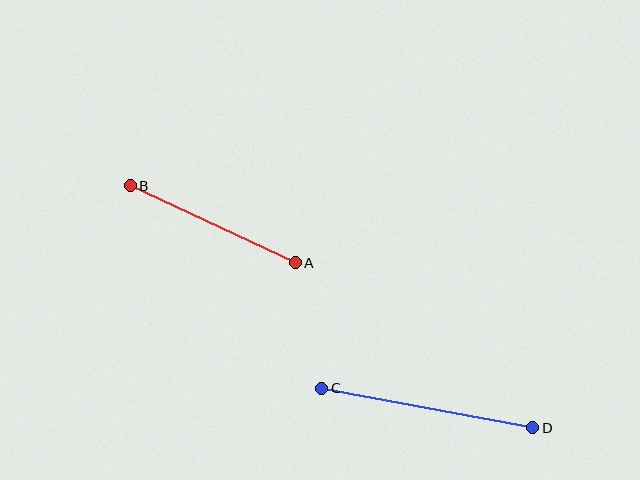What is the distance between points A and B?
The distance is approximately 182 pixels.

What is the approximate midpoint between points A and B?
The midpoint is at approximately (213, 224) pixels.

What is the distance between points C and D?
The distance is approximately 215 pixels.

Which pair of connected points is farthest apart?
Points C and D are farthest apart.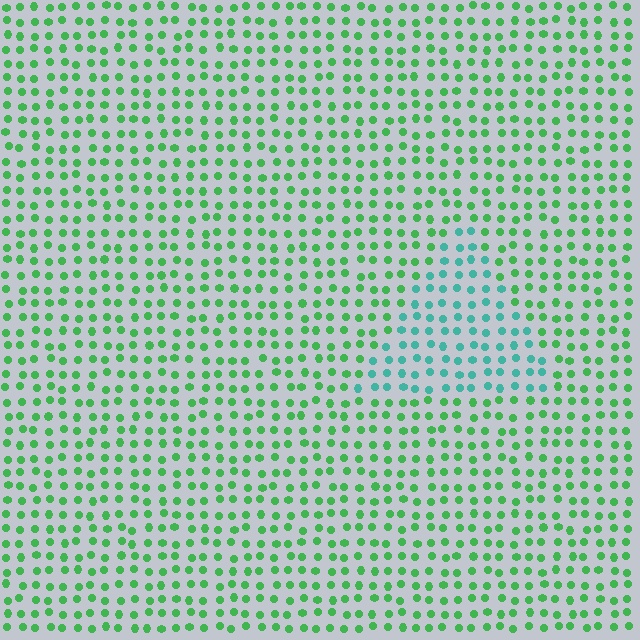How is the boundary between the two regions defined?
The boundary is defined purely by a slight shift in hue (about 42 degrees). Spacing, size, and orientation are identical on both sides.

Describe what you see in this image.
The image is filled with small green elements in a uniform arrangement. A triangle-shaped region is visible where the elements are tinted to a slightly different hue, forming a subtle color boundary.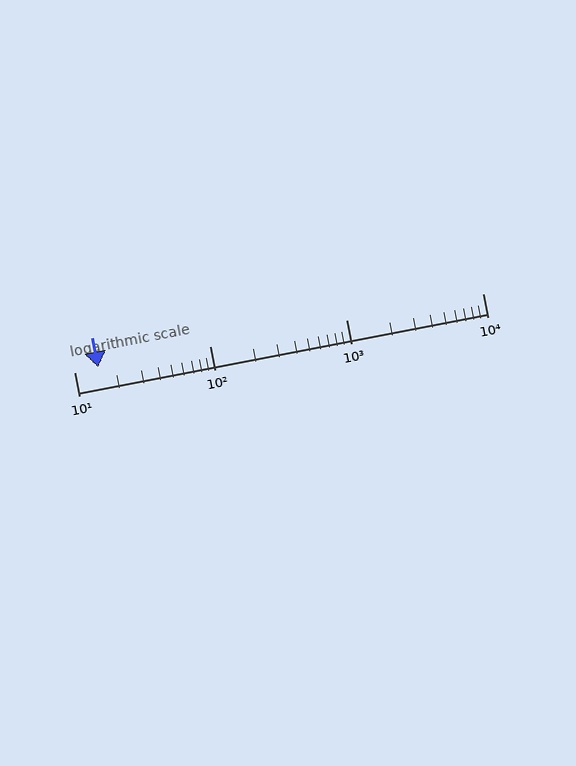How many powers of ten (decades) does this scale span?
The scale spans 3 decades, from 10 to 10000.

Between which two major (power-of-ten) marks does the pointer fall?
The pointer is between 10 and 100.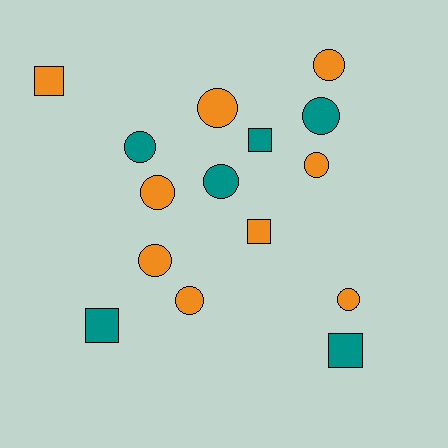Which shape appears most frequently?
Circle, with 10 objects.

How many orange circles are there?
There are 7 orange circles.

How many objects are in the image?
There are 15 objects.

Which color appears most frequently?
Orange, with 9 objects.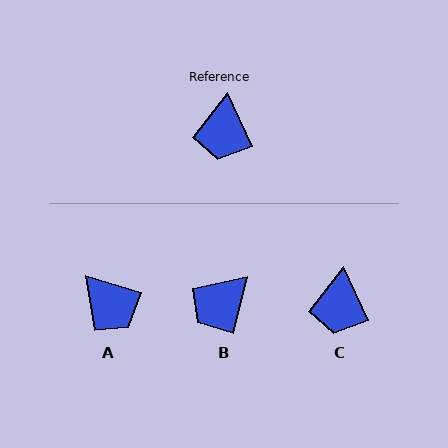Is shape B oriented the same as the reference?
No, it is off by about 39 degrees.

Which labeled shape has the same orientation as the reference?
C.